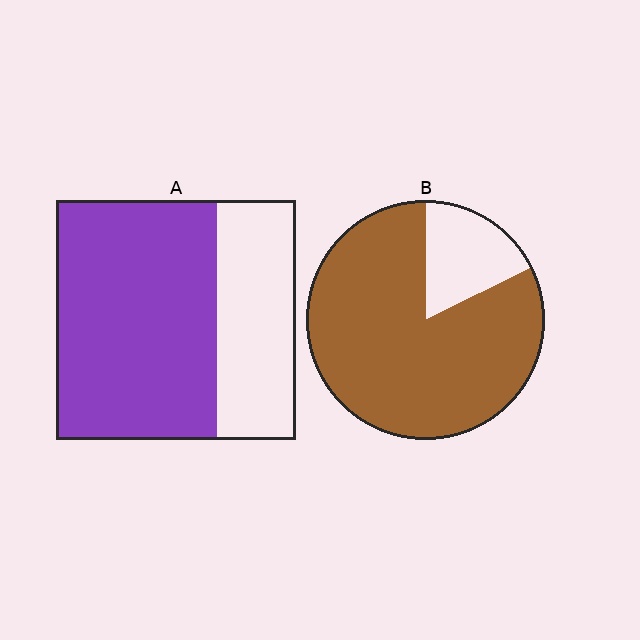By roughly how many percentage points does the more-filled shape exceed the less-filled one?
By roughly 15 percentage points (B over A).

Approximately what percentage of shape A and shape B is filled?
A is approximately 65% and B is approximately 80%.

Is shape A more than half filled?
Yes.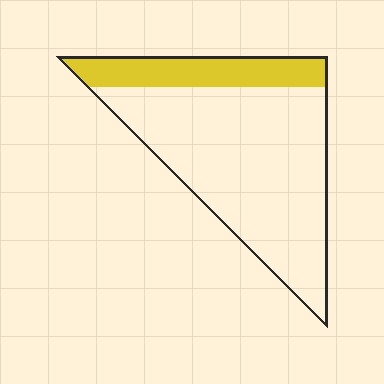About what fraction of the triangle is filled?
About one fifth (1/5).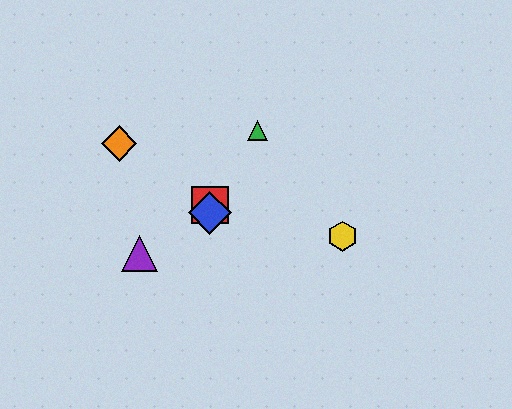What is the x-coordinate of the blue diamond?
The blue diamond is at x≈210.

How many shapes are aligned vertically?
2 shapes (the red square, the blue diamond) are aligned vertically.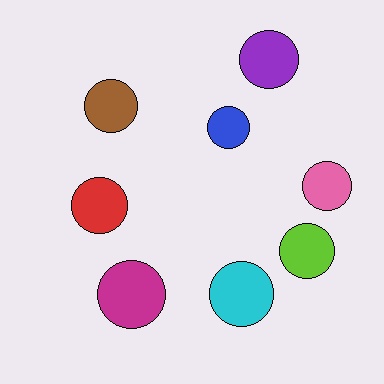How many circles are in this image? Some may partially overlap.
There are 8 circles.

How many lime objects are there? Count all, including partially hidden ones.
There is 1 lime object.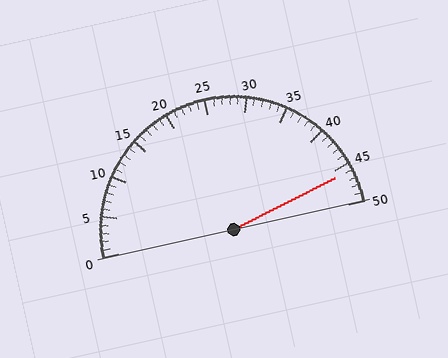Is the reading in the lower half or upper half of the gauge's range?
The reading is in the upper half of the range (0 to 50).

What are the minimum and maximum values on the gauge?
The gauge ranges from 0 to 50.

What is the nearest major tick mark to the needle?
The nearest major tick mark is 45.